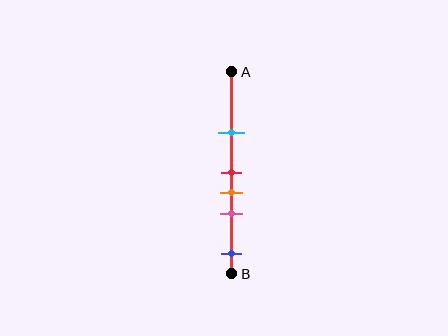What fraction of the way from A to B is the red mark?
The red mark is approximately 50% (0.5) of the way from A to B.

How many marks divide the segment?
There are 5 marks dividing the segment.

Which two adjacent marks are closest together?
The red and orange marks are the closest adjacent pair.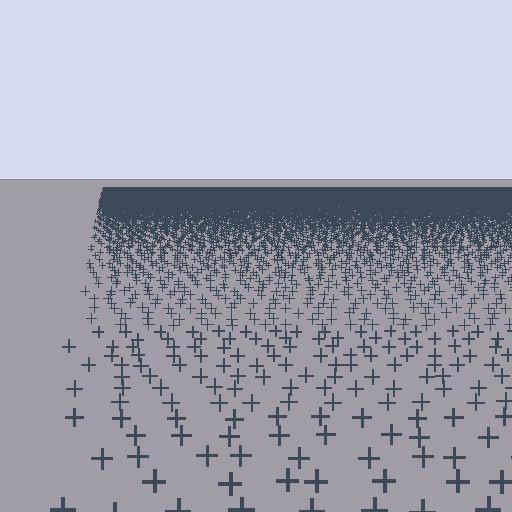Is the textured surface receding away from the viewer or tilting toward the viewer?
The surface is receding away from the viewer. Texture elements get smaller and denser toward the top.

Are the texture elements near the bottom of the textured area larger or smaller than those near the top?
Larger. Near the bottom, elements are closer to the viewer and appear at a bigger on-screen size.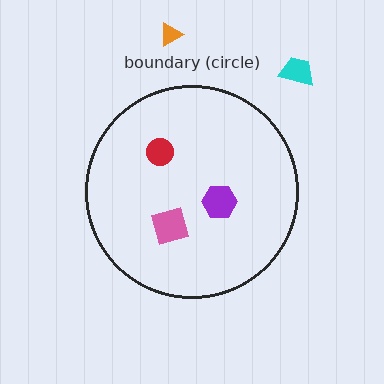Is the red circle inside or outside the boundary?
Inside.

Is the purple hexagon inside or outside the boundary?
Inside.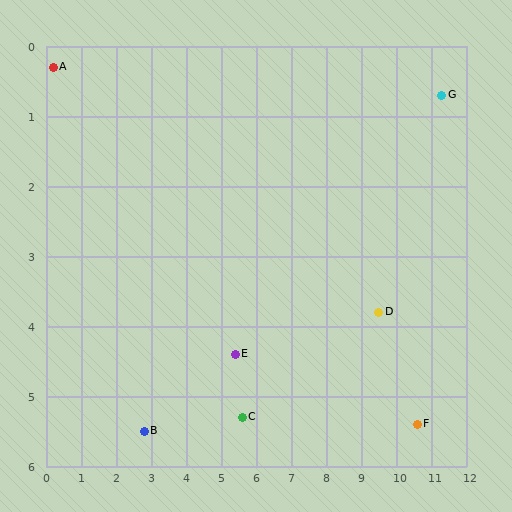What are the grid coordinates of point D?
Point D is at approximately (9.5, 3.8).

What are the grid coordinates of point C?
Point C is at approximately (5.6, 5.3).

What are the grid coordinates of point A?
Point A is at approximately (0.2, 0.3).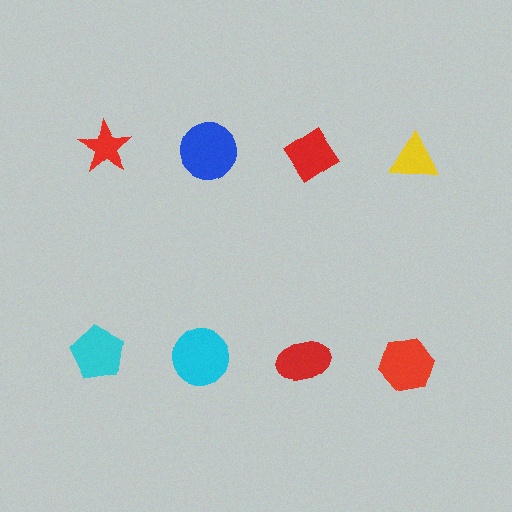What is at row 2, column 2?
A cyan circle.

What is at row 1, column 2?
A blue circle.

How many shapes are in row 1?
4 shapes.